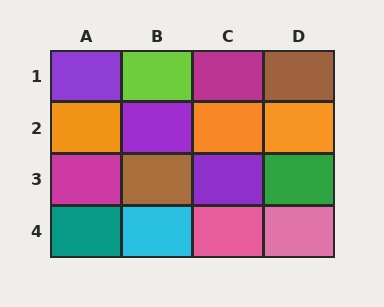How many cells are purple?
3 cells are purple.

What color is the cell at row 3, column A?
Magenta.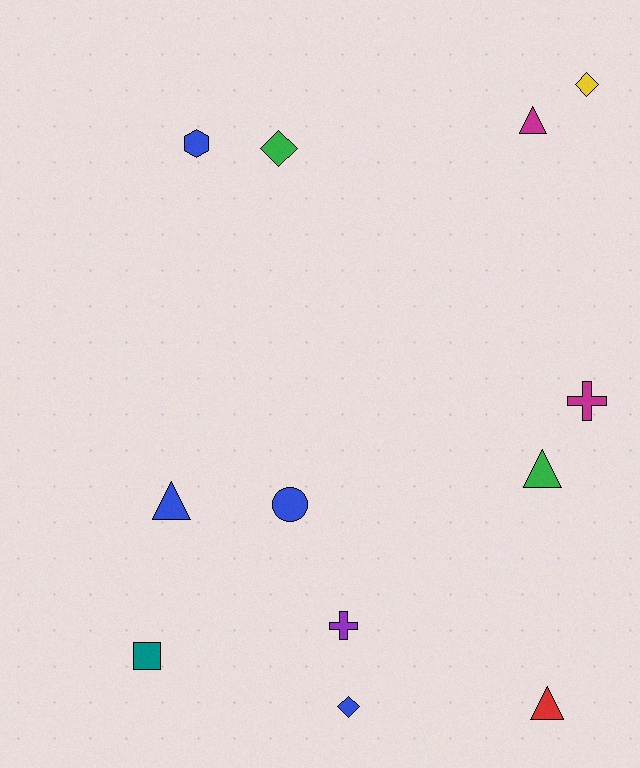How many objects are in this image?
There are 12 objects.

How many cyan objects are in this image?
There are no cyan objects.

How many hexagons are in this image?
There is 1 hexagon.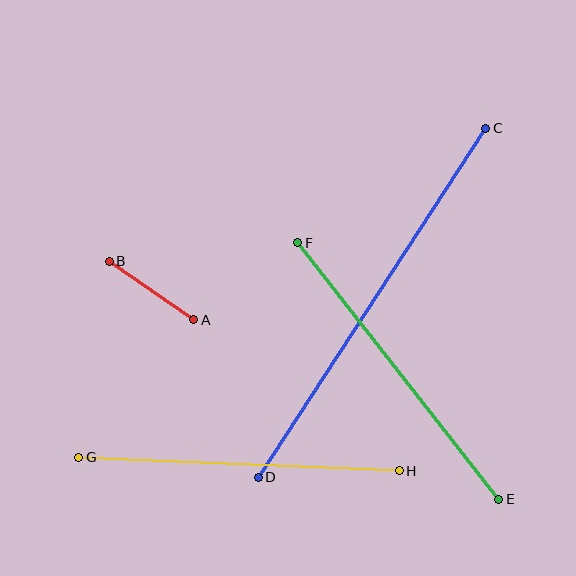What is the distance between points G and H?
The distance is approximately 321 pixels.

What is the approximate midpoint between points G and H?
The midpoint is at approximately (239, 464) pixels.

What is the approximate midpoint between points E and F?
The midpoint is at approximately (398, 371) pixels.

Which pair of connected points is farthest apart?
Points C and D are farthest apart.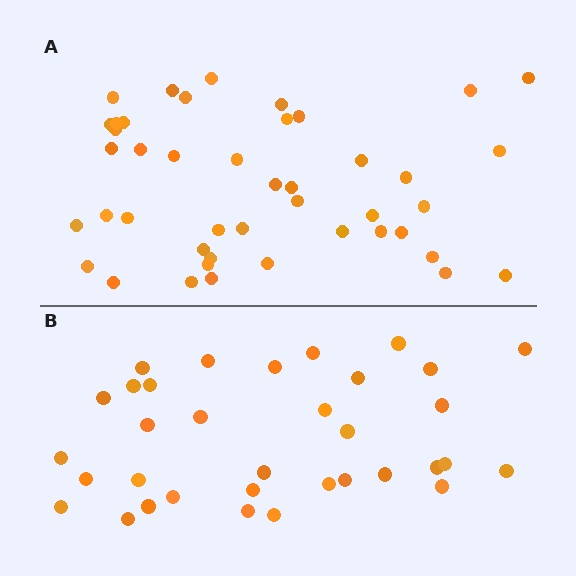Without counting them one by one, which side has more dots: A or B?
Region A (the top region) has more dots.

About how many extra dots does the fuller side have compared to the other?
Region A has roughly 10 or so more dots than region B.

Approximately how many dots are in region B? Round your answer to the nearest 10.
About 30 dots. (The exact count is 34, which rounds to 30.)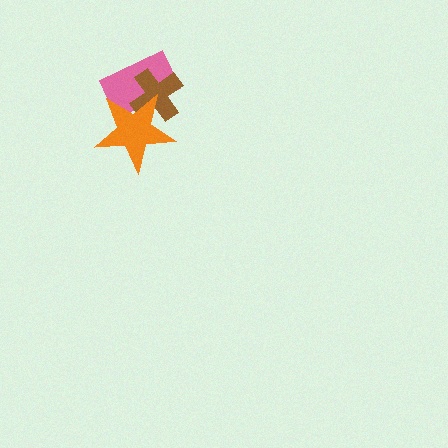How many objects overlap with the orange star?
2 objects overlap with the orange star.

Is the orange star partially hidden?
No, no other shape covers it.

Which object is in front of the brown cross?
The orange star is in front of the brown cross.